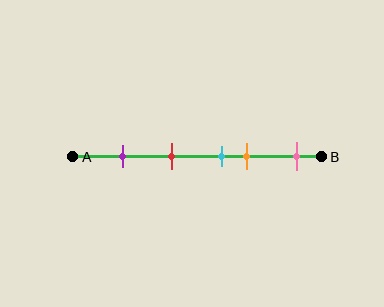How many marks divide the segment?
There are 5 marks dividing the segment.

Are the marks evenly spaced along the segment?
No, the marks are not evenly spaced.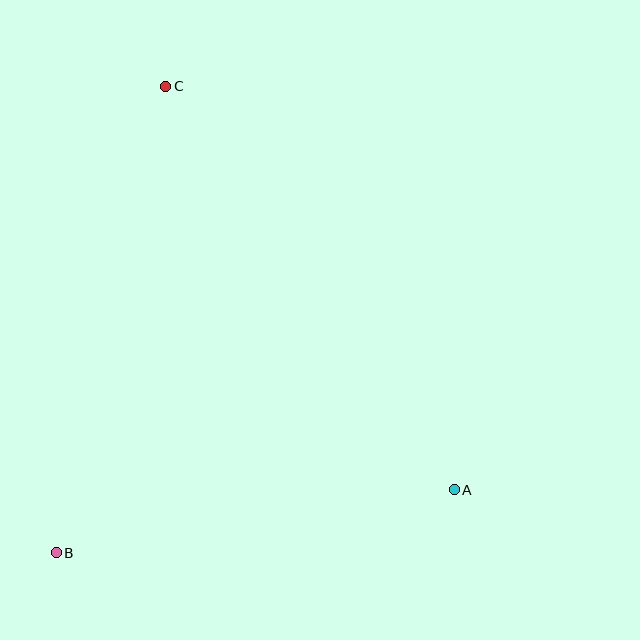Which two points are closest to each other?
Points A and B are closest to each other.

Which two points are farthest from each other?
Points A and C are farthest from each other.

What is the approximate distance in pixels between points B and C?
The distance between B and C is approximately 479 pixels.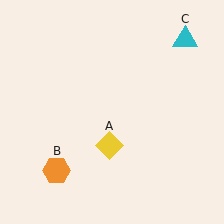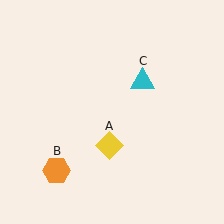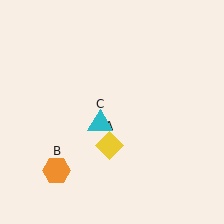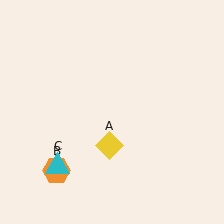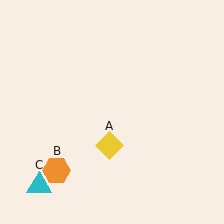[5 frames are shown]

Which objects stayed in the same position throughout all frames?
Yellow diamond (object A) and orange hexagon (object B) remained stationary.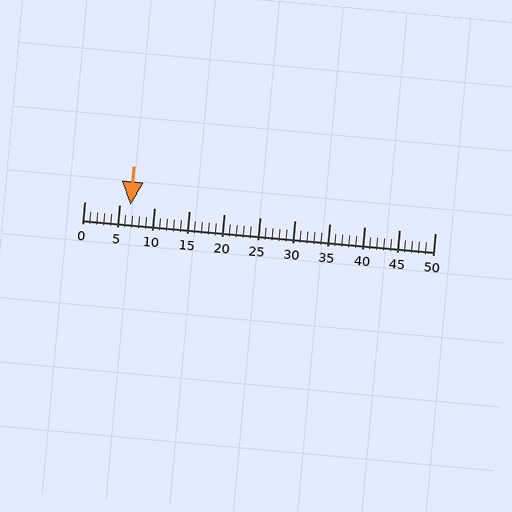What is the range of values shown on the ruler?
The ruler shows values from 0 to 50.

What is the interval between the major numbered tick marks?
The major tick marks are spaced 5 units apart.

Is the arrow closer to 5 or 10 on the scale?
The arrow is closer to 5.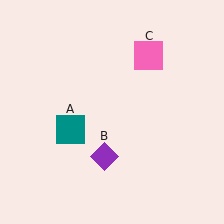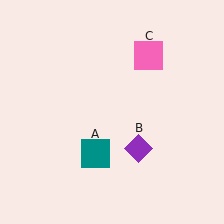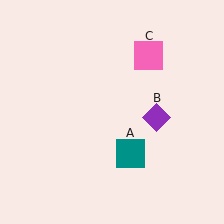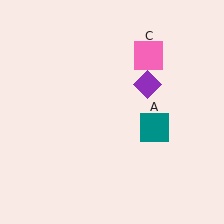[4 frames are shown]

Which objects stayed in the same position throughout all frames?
Pink square (object C) remained stationary.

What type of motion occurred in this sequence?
The teal square (object A), purple diamond (object B) rotated counterclockwise around the center of the scene.